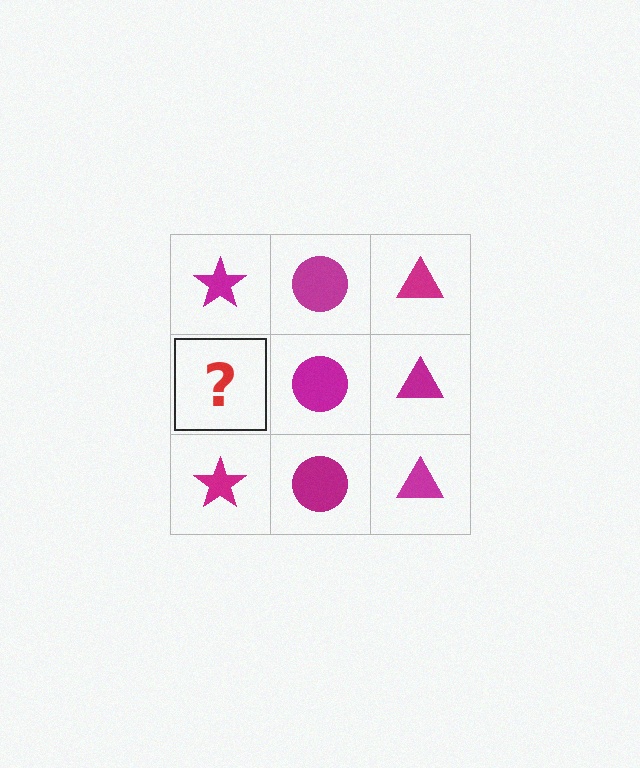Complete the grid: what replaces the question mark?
The question mark should be replaced with a magenta star.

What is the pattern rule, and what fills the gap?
The rule is that each column has a consistent shape. The gap should be filled with a magenta star.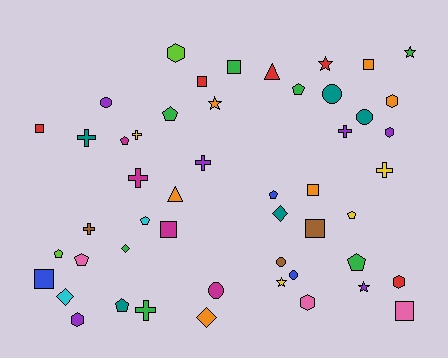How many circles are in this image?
There are 6 circles.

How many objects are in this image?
There are 50 objects.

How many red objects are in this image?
There are 5 red objects.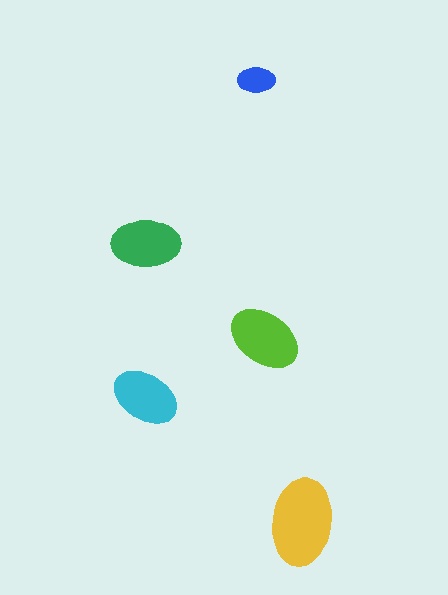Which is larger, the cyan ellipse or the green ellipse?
The green one.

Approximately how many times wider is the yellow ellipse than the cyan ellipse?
About 1.5 times wider.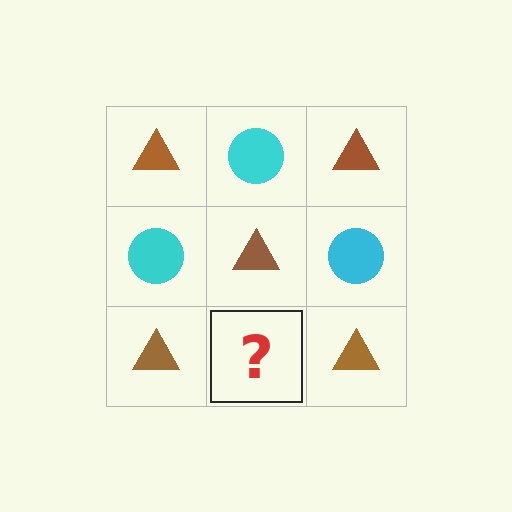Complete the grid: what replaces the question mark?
The question mark should be replaced with a cyan circle.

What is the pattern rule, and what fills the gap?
The rule is that it alternates brown triangle and cyan circle in a checkerboard pattern. The gap should be filled with a cyan circle.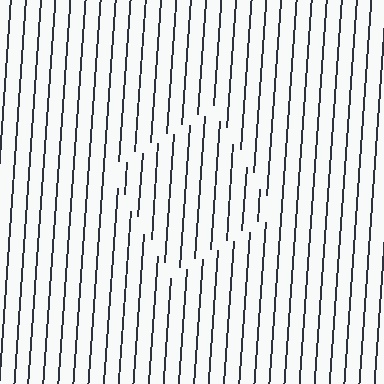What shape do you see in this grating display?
An illusory square. The interior of the shape contains the same grating, shifted by half a period — the contour is defined by the phase discontinuity where line-ends from the inner and outer gratings abut.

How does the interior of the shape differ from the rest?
The interior of the shape contains the same grating, shifted by half a period — the contour is defined by the phase discontinuity where line-ends from the inner and outer gratings abut.